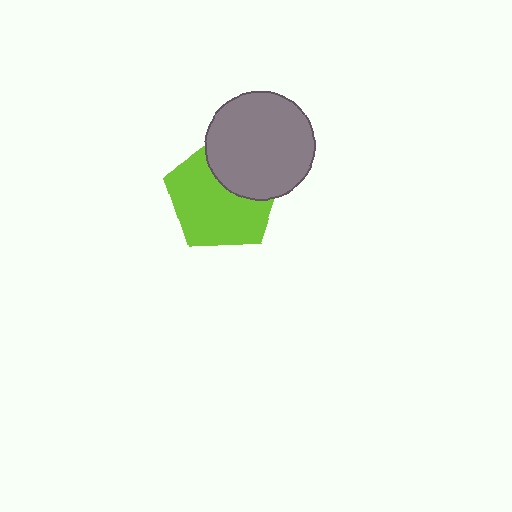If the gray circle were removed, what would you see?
You would see the complete lime pentagon.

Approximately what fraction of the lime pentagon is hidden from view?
Roughly 34% of the lime pentagon is hidden behind the gray circle.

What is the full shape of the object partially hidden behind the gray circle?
The partially hidden object is a lime pentagon.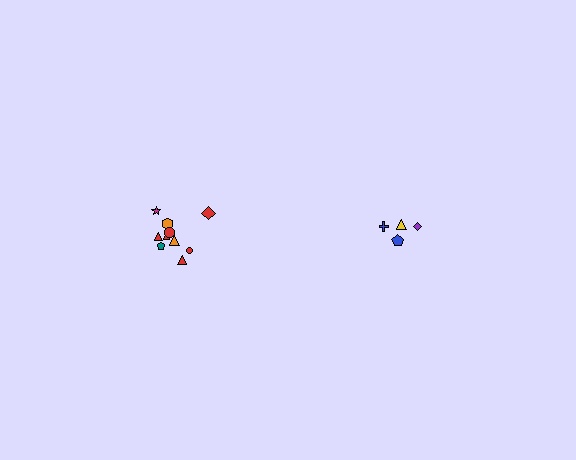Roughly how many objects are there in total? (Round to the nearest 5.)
Roughly 15 objects in total.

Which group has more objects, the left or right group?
The left group.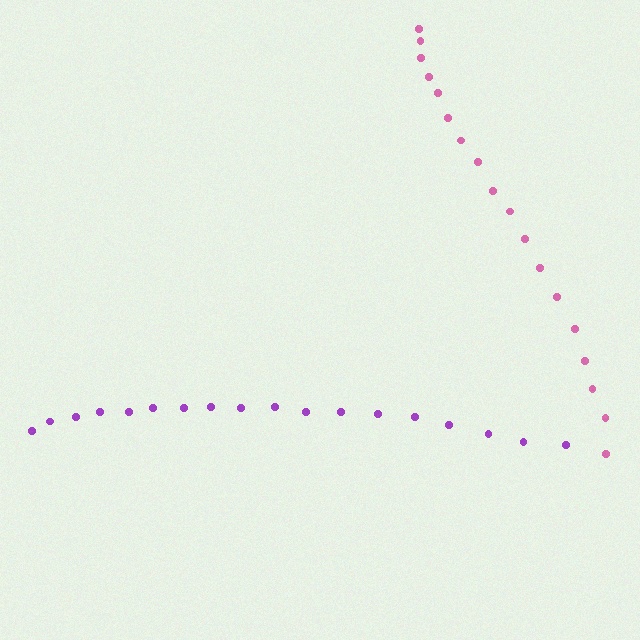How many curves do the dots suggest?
There are 2 distinct paths.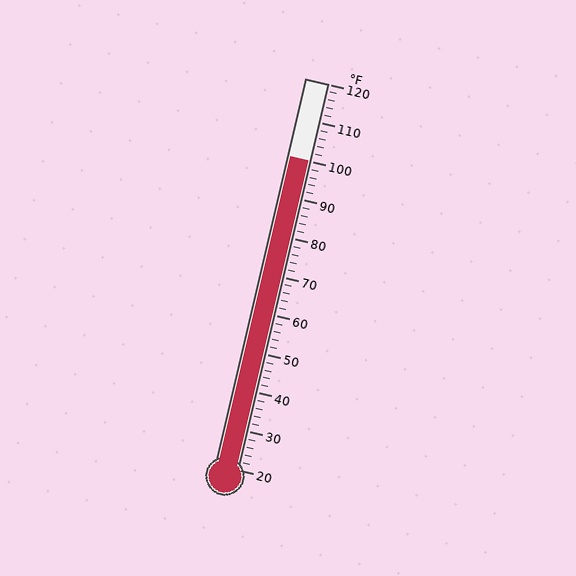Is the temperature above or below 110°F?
The temperature is below 110°F.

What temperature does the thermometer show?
The thermometer shows approximately 100°F.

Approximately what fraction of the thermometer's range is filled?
The thermometer is filled to approximately 80% of its range.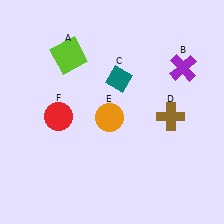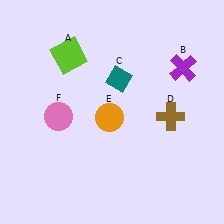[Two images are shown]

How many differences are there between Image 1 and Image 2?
There is 1 difference between the two images.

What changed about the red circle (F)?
In Image 1, F is red. In Image 2, it changed to pink.